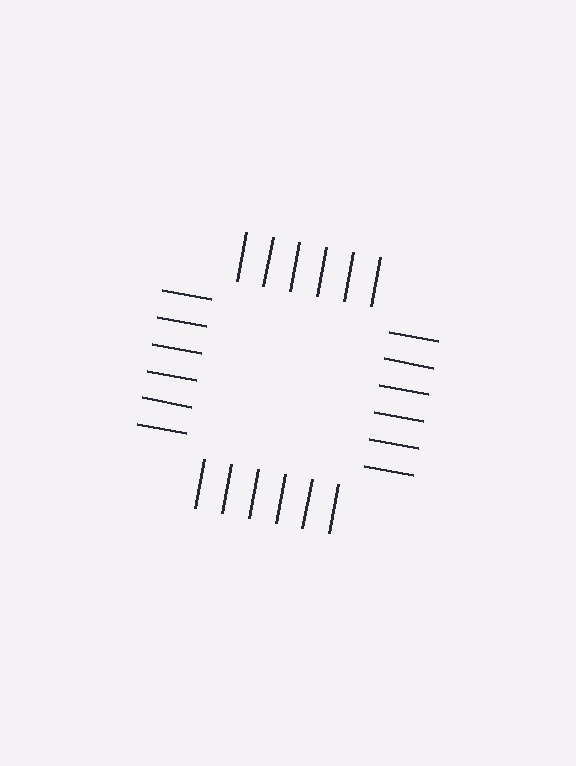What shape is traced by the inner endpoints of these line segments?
An illusory square — the line segments terminate on its edges but no continuous stroke is drawn.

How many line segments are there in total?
24 — 6 along each of the 4 edges.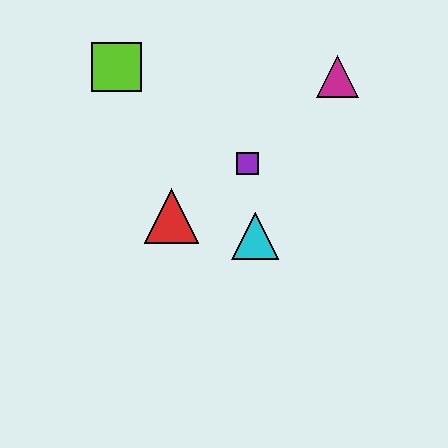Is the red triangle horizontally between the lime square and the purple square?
Yes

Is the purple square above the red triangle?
Yes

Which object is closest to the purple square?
The cyan triangle is closest to the purple square.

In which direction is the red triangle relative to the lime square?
The red triangle is below the lime square.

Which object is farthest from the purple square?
The lime square is farthest from the purple square.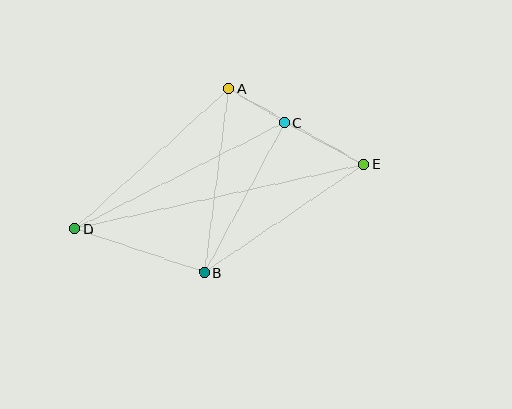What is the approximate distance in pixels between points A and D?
The distance between A and D is approximately 208 pixels.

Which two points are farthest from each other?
Points D and E are farthest from each other.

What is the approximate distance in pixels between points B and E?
The distance between B and E is approximately 193 pixels.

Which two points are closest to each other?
Points A and C are closest to each other.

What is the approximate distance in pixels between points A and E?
The distance between A and E is approximately 155 pixels.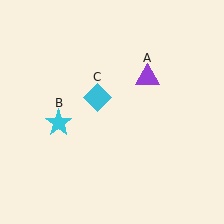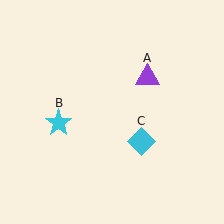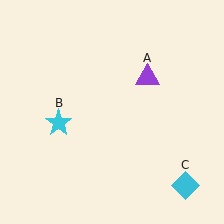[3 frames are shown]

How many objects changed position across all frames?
1 object changed position: cyan diamond (object C).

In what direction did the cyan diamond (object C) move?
The cyan diamond (object C) moved down and to the right.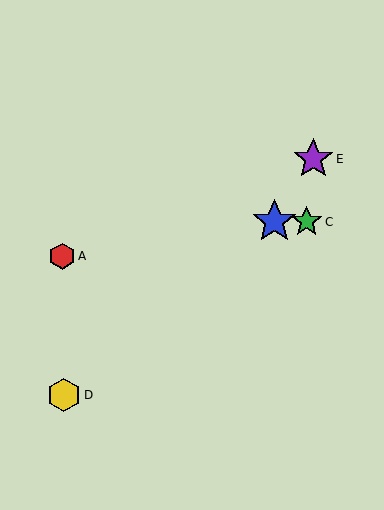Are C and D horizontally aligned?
No, C is at y≈222 and D is at y≈395.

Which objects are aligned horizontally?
Objects B, C are aligned horizontally.